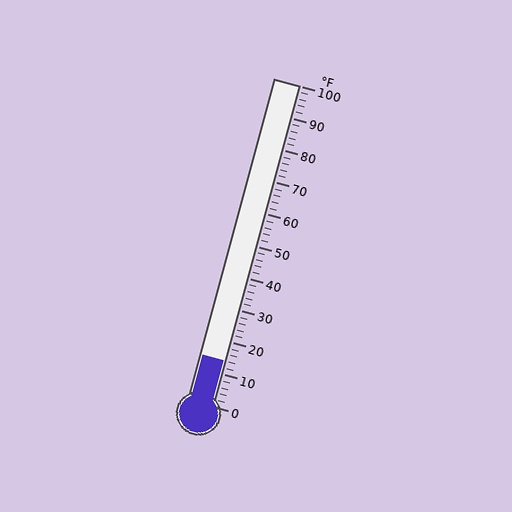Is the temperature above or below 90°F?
The temperature is below 90°F.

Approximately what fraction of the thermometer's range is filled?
The thermometer is filled to approximately 15% of its range.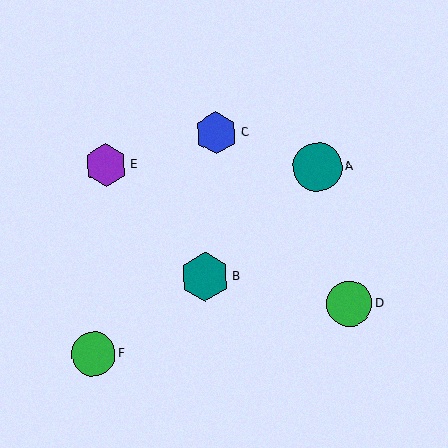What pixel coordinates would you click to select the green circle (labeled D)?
Click at (349, 304) to select the green circle D.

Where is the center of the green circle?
The center of the green circle is at (349, 304).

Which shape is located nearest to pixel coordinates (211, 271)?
The teal hexagon (labeled B) at (205, 277) is nearest to that location.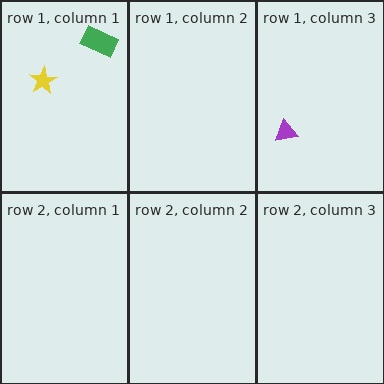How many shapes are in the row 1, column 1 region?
2.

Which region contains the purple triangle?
The row 1, column 3 region.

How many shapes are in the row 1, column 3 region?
1.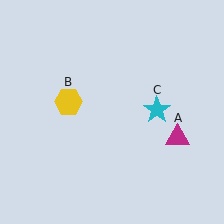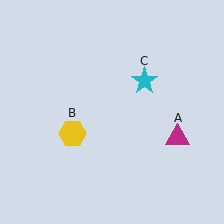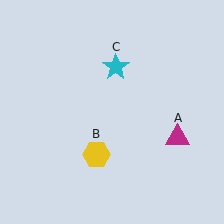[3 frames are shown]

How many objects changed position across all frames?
2 objects changed position: yellow hexagon (object B), cyan star (object C).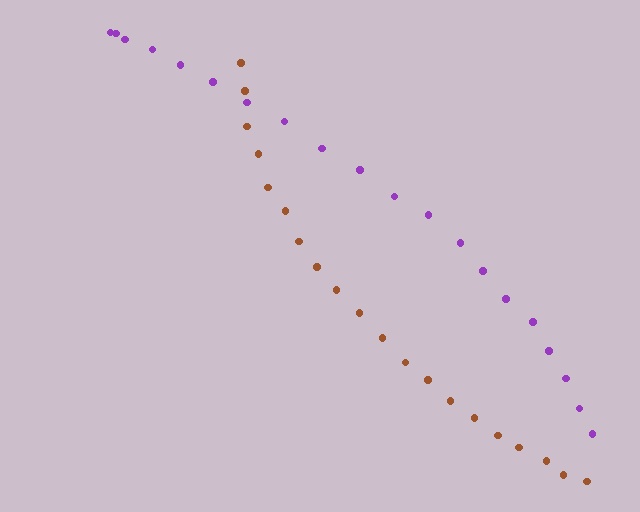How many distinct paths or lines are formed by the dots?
There are 2 distinct paths.